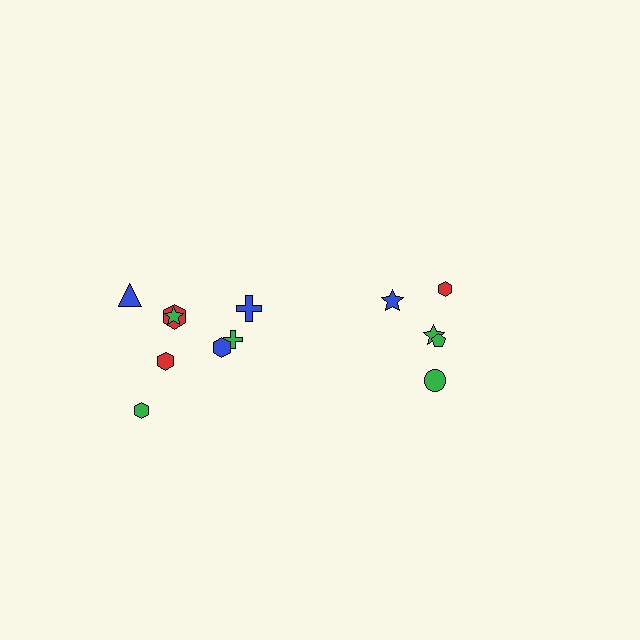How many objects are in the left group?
There are 8 objects.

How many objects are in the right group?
There are 5 objects.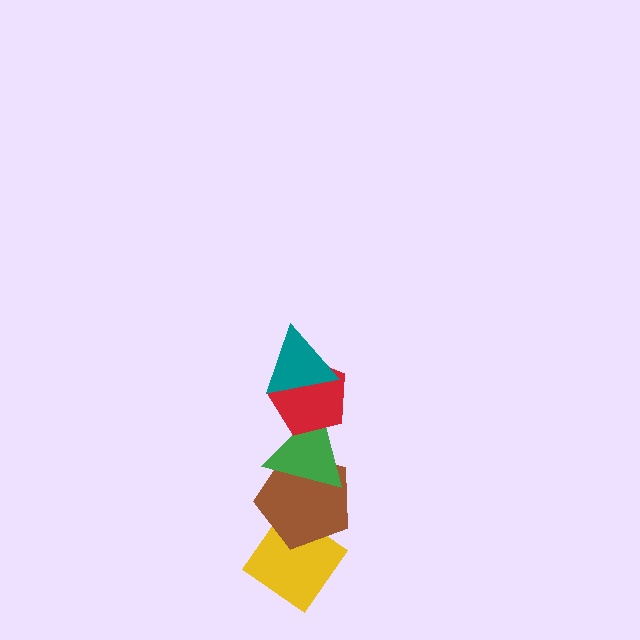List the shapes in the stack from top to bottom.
From top to bottom: the teal triangle, the red pentagon, the green triangle, the brown pentagon, the yellow diamond.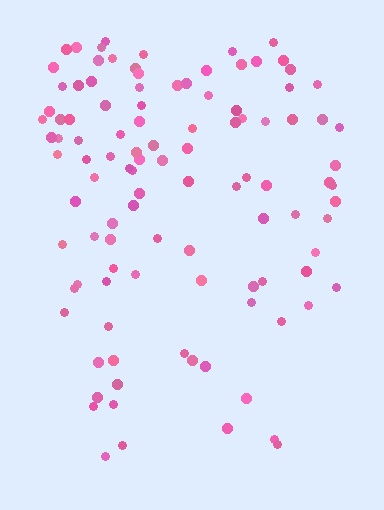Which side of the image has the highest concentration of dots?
The top.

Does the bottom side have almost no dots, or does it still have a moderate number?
Still a moderate number, just noticeably fewer than the top.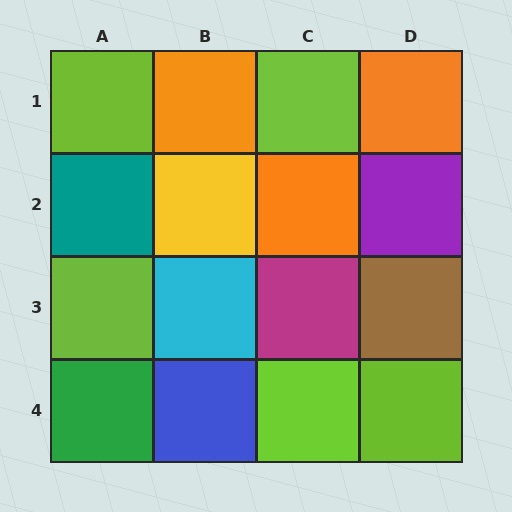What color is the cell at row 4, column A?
Green.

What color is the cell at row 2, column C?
Orange.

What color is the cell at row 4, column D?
Lime.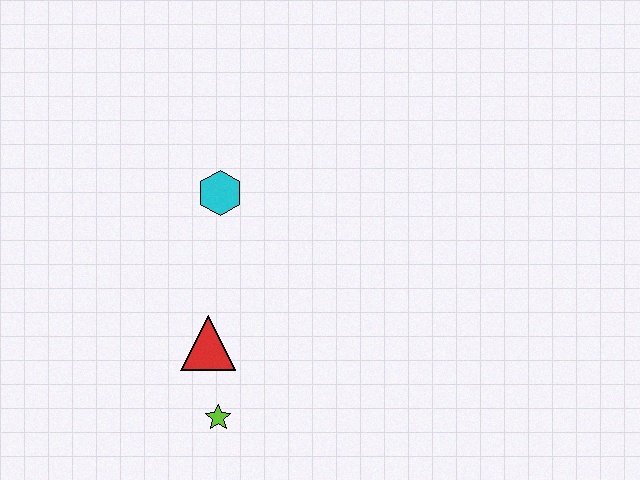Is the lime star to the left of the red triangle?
No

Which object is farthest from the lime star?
The cyan hexagon is farthest from the lime star.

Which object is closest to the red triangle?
The lime star is closest to the red triangle.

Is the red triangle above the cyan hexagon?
No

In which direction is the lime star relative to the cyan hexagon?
The lime star is below the cyan hexagon.